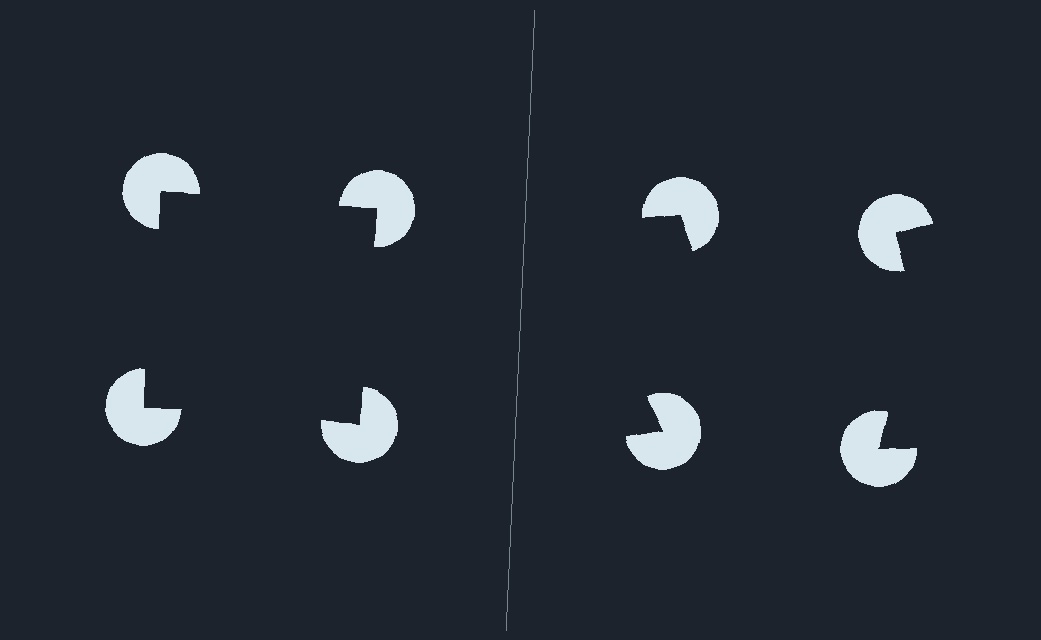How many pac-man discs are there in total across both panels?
8 — 4 on each side.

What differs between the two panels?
The pac-man discs are positioned identically on both sides; only the wedge orientations differ. On the left they align to a square; on the right they are misaligned.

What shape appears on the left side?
An illusory square.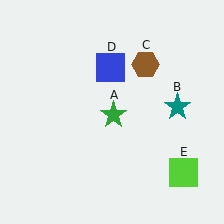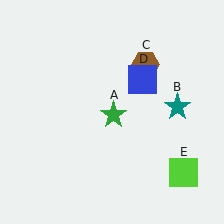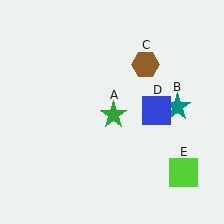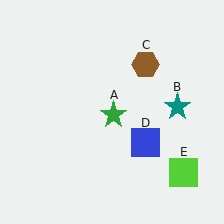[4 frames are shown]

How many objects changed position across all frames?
1 object changed position: blue square (object D).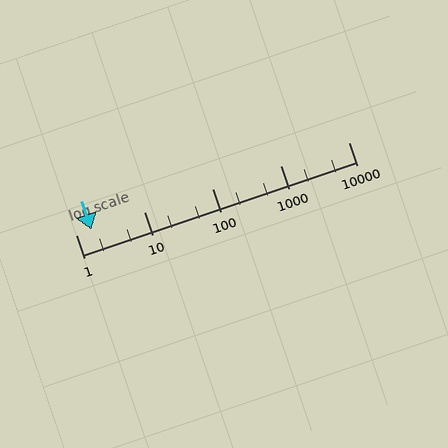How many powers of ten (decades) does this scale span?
The scale spans 4 decades, from 1 to 10000.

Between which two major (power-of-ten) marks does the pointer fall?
The pointer is between 1 and 10.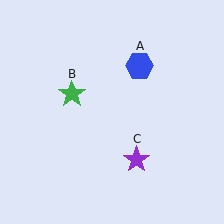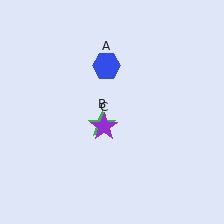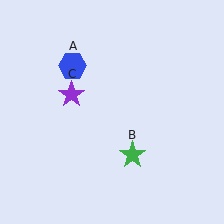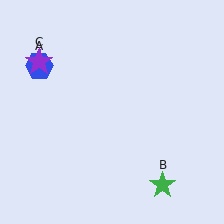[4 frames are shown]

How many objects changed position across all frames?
3 objects changed position: blue hexagon (object A), green star (object B), purple star (object C).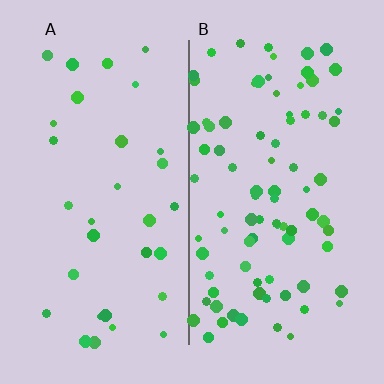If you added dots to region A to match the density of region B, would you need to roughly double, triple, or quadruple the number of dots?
Approximately triple.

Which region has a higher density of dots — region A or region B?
B (the right).